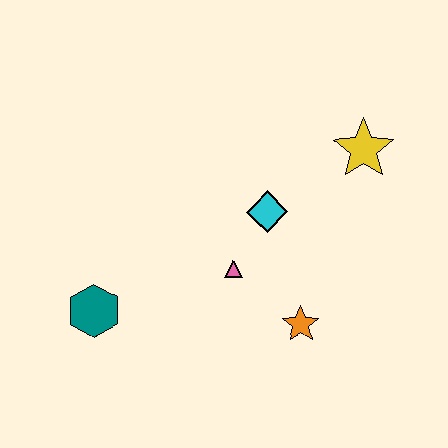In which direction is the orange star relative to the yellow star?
The orange star is below the yellow star.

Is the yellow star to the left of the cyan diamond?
No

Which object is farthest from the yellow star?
The teal hexagon is farthest from the yellow star.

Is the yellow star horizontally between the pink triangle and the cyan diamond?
No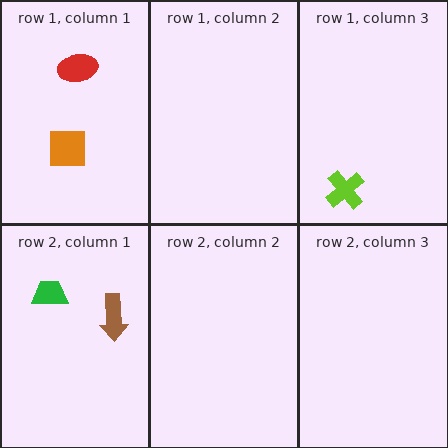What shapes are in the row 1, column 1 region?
The red ellipse, the orange square.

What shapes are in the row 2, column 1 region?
The brown arrow, the green trapezoid.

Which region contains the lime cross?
The row 1, column 3 region.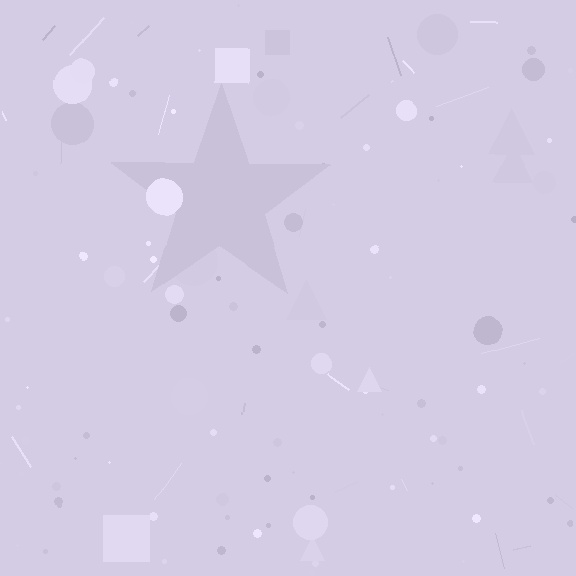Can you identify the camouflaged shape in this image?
The camouflaged shape is a star.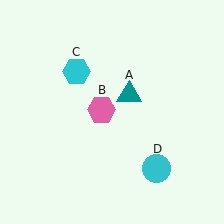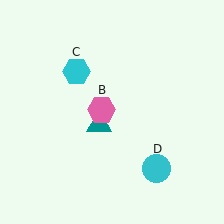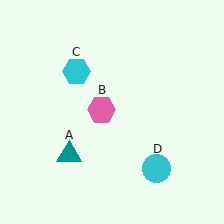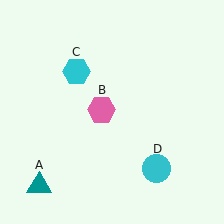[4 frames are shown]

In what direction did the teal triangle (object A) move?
The teal triangle (object A) moved down and to the left.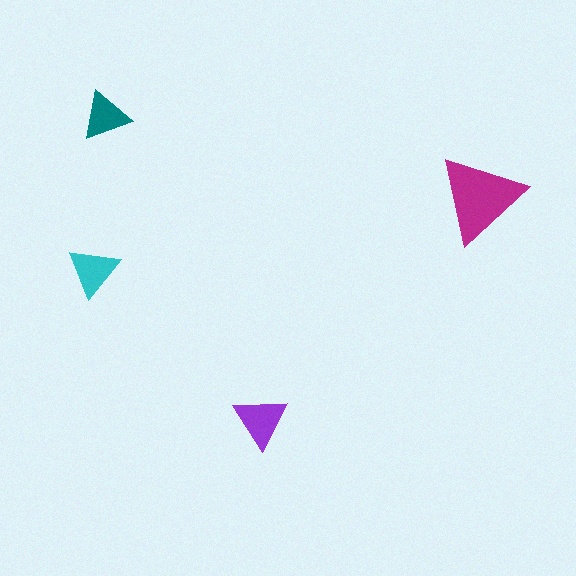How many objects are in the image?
There are 4 objects in the image.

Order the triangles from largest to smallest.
the magenta one, the purple one, the cyan one, the teal one.